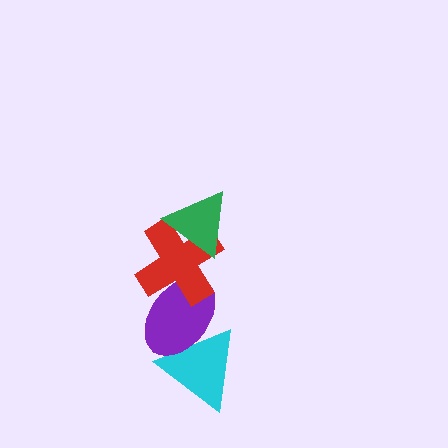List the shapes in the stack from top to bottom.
From top to bottom: the green triangle, the red cross, the purple ellipse, the cyan triangle.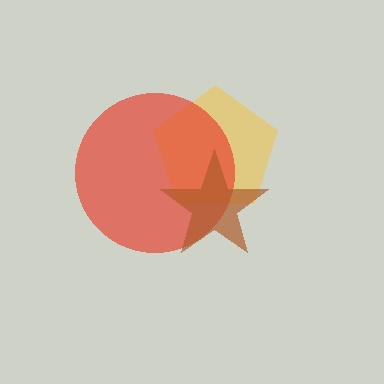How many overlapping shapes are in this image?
There are 3 overlapping shapes in the image.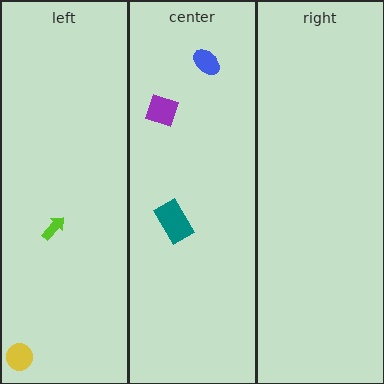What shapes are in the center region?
The purple diamond, the blue ellipse, the teal rectangle.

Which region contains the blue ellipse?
The center region.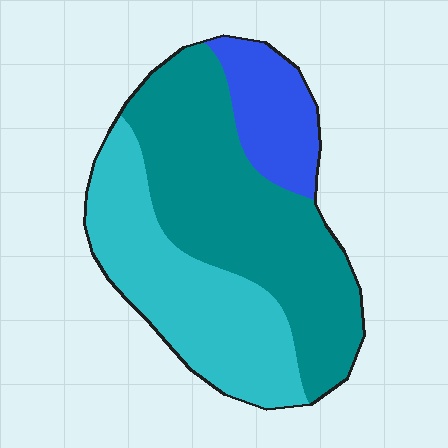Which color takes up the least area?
Blue, at roughly 15%.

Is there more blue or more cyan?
Cyan.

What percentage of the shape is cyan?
Cyan covers 36% of the shape.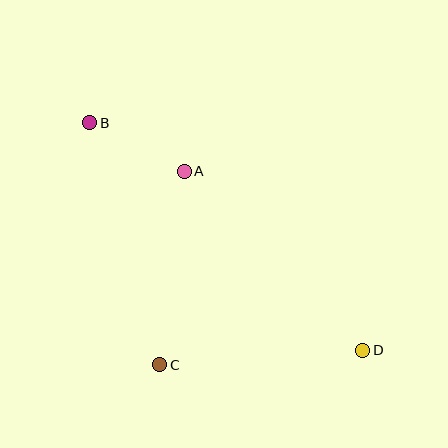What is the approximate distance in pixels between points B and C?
The distance between B and C is approximately 252 pixels.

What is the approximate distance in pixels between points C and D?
The distance between C and D is approximately 204 pixels.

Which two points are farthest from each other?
Points B and D are farthest from each other.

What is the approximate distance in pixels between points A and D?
The distance between A and D is approximately 253 pixels.